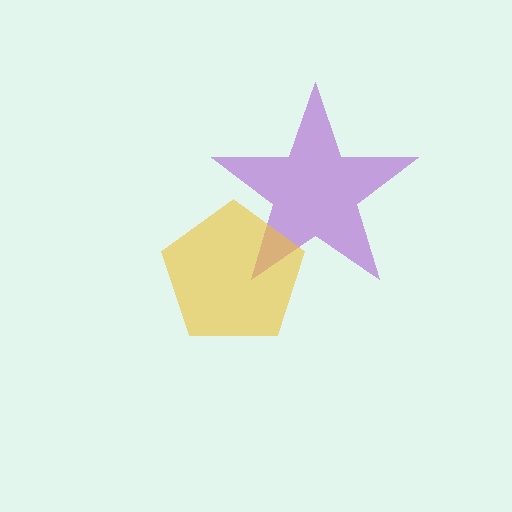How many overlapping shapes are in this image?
There are 2 overlapping shapes in the image.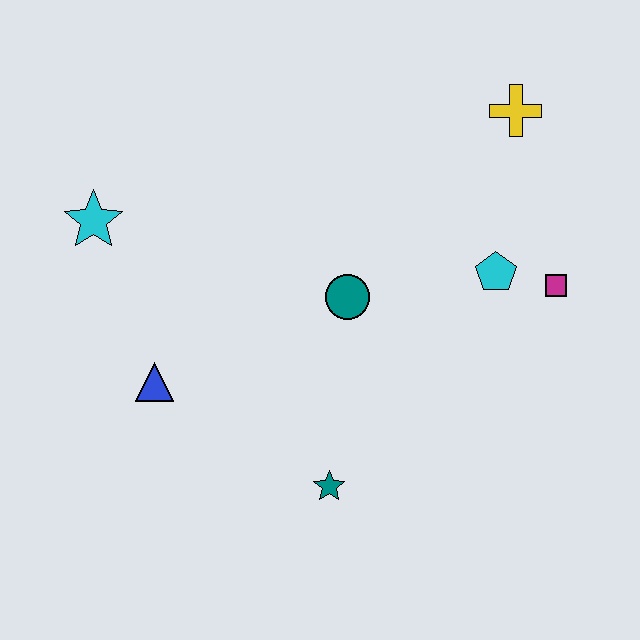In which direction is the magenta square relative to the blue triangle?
The magenta square is to the right of the blue triangle.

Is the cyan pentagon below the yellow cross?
Yes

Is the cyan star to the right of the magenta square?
No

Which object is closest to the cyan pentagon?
The magenta square is closest to the cyan pentagon.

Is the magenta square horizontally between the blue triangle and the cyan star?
No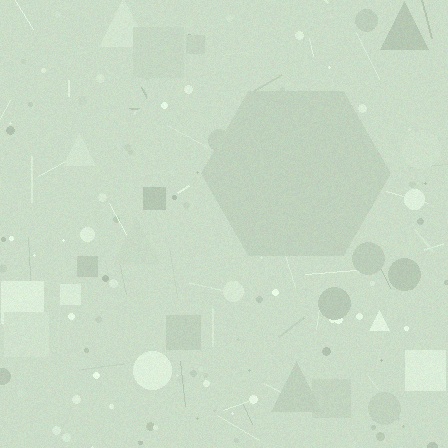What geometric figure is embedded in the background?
A hexagon is embedded in the background.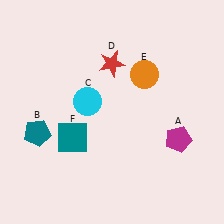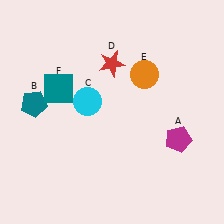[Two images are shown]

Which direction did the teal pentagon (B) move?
The teal pentagon (B) moved up.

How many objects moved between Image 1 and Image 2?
2 objects moved between the two images.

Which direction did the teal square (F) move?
The teal square (F) moved up.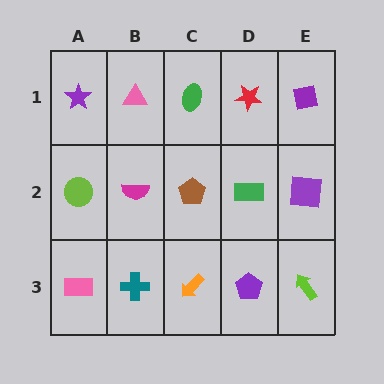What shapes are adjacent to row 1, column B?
A magenta semicircle (row 2, column B), a purple star (row 1, column A), a green ellipse (row 1, column C).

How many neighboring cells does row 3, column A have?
2.